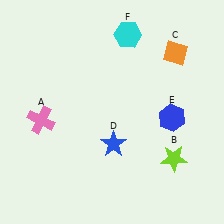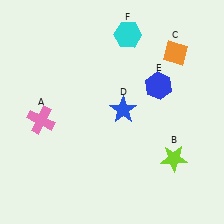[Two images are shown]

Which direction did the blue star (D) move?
The blue star (D) moved up.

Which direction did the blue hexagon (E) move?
The blue hexagon (E) moved up.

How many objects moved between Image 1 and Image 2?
2 objects moved between the two images.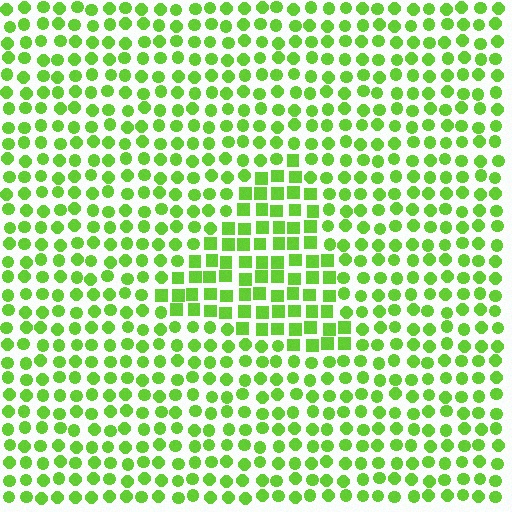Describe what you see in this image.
The image is filled with small lime elements arranged in a uniform grid. A triangle-shaped region contains squares, while the surrounding area contains circles. The boundary is defined purely by the change in element shape.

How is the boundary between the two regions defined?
The boundary is defined by a change in element shape: squares inside vs. circles outside. All elements share the same color and spacing.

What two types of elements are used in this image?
The image uses squares inside the triangle region and circles outside it.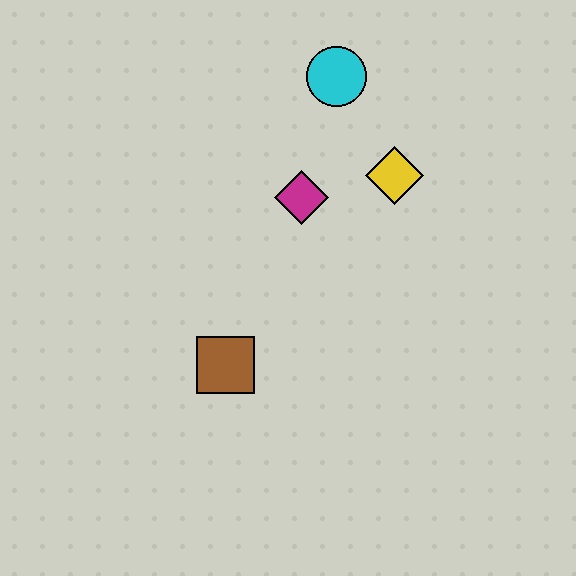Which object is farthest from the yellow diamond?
The brown square is farthest from the yellow diamond.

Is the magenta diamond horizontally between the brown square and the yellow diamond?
Yes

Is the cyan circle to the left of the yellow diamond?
Yes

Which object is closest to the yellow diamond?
The magenta diamond is closest to the yellow diamond.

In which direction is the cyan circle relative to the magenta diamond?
The cyan circle is above the magenta diamond.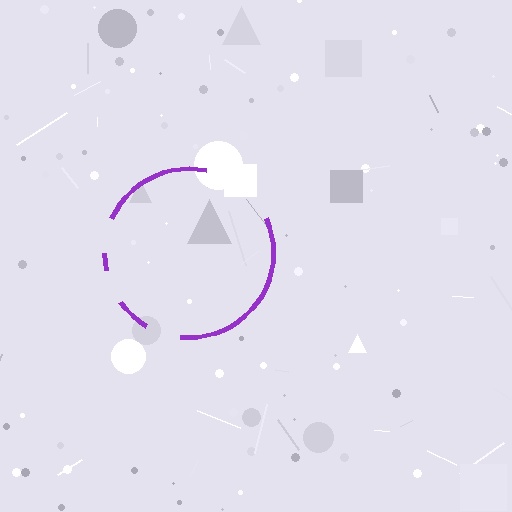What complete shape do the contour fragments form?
The contour fragments form a circle.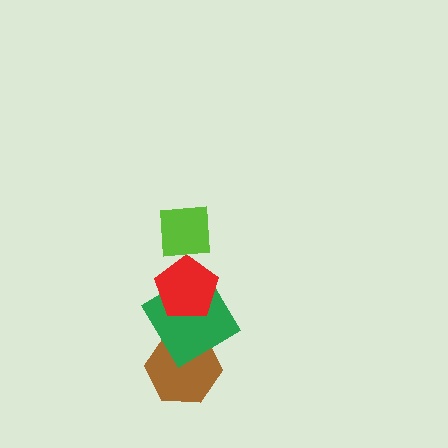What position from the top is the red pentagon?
The red pentagon is 2nd from the top.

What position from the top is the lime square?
The lime square is 1st from the top.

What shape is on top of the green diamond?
The red pentagon is on top of the green diamond.